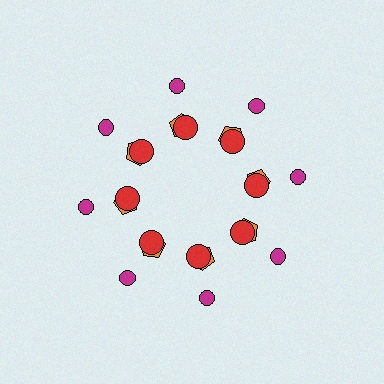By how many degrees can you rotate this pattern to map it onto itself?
The pattern maps onto itself every 45 degrees of rotation.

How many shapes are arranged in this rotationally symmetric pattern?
There are 24 shapes, arranged in 8 groups of 3.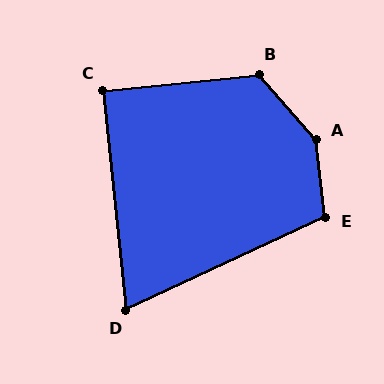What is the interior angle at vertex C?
Approximately 90 degrees (approximately right).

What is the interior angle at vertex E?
Approximately 109 degrees (obtuse).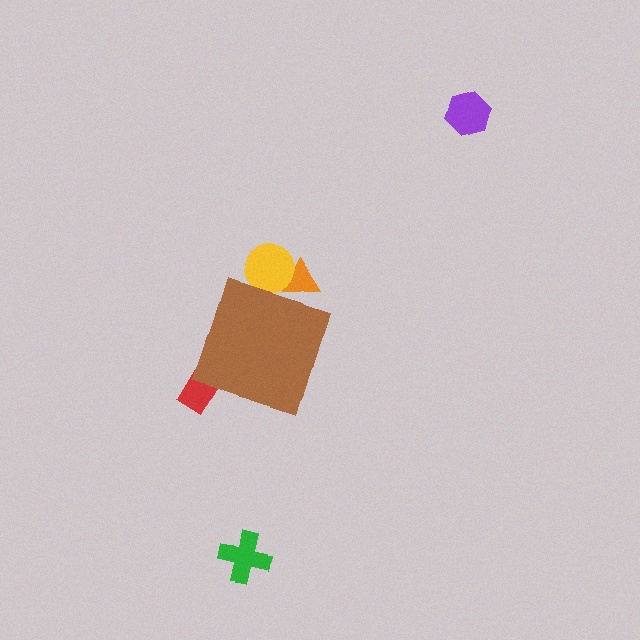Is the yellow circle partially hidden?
Yes, the yellow circle is partially hidden behind the brown diamond.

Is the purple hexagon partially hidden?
No, the purple hexagon is fully visible.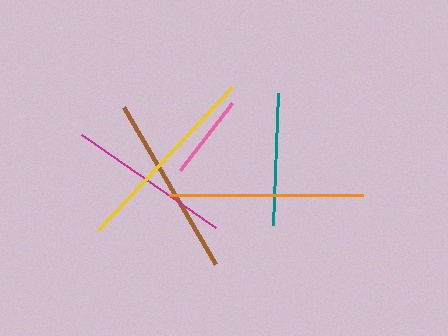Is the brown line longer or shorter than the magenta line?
The brown line is longer than the magenta line.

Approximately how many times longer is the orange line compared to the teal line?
The orange line is approximately 1.5 times the length of the teal line.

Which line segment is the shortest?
The pink line is the shortest at approximately 84 pixels.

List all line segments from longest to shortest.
From longest to shortest: yellow, orange, brown, magenta, teal, pink.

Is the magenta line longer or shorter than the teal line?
The magenta line is longer than the teal line.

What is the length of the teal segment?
The teal segment is approximately 133 pixels long.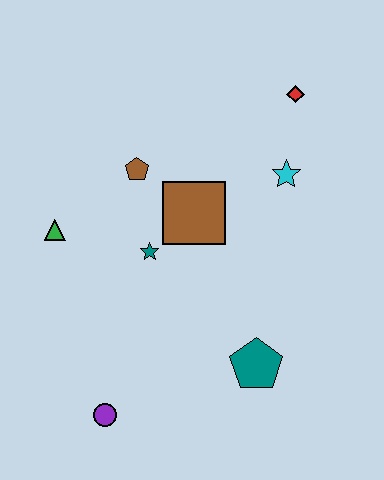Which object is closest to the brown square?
The teal star is closest to the brown square.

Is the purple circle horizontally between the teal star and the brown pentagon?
No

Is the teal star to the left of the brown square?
Yes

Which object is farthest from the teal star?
The red diamond is farthest from the teal star.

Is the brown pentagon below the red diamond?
Yes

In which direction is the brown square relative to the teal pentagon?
The brown square is above the teal pentagon.